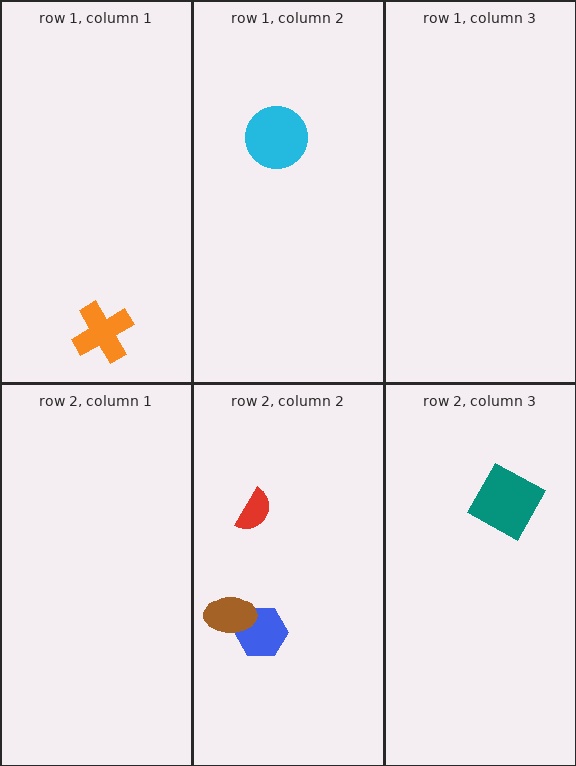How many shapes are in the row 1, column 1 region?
1.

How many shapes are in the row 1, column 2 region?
1.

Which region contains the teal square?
The row 2, column 3 region.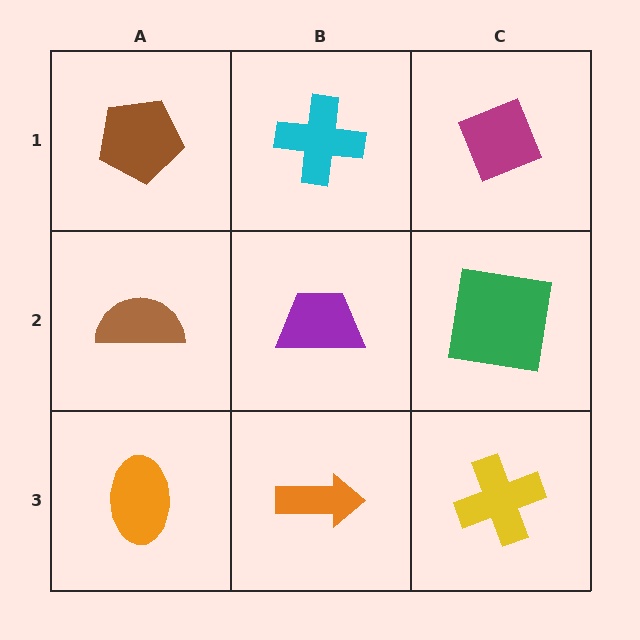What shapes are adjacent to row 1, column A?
A brown semicircle (row 2, column A), a cyan cross (row 1, column B).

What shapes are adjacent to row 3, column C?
A green square (row 2, column C), an orange arrow (row 3, column B).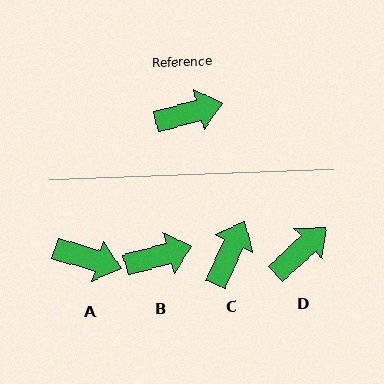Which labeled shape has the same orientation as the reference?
B.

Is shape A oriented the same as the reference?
No, it is off by about 32 degrees.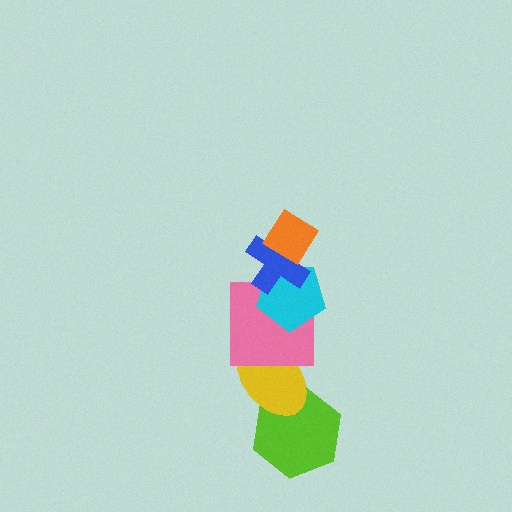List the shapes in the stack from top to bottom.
From top to bottom: the orange diamond, the blue cross, the cyan pentagon, the pink square, the yellow ellipse, the lime hexagon.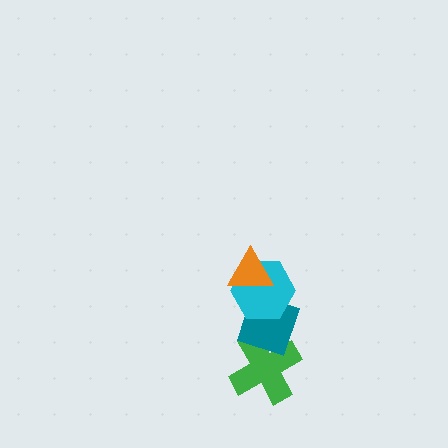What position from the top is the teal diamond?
The teal diamond is 3rd from the top.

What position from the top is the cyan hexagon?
The cyan hexagon is 2nd from the top.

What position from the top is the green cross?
The green cross is 4th from the top.